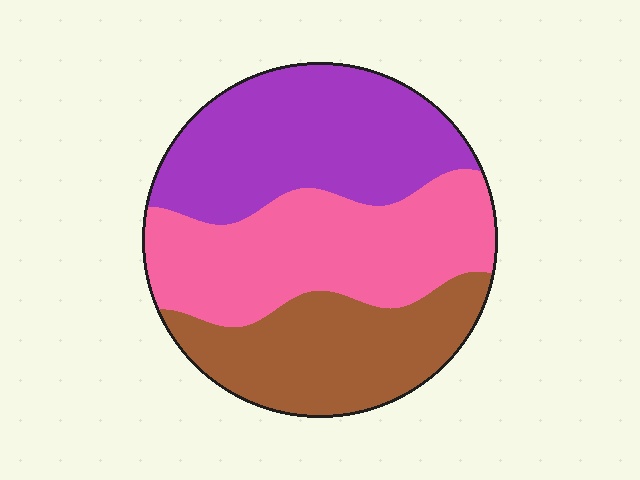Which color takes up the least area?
Brown, at roughly 30%.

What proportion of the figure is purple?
Purple covers 35% of the figure.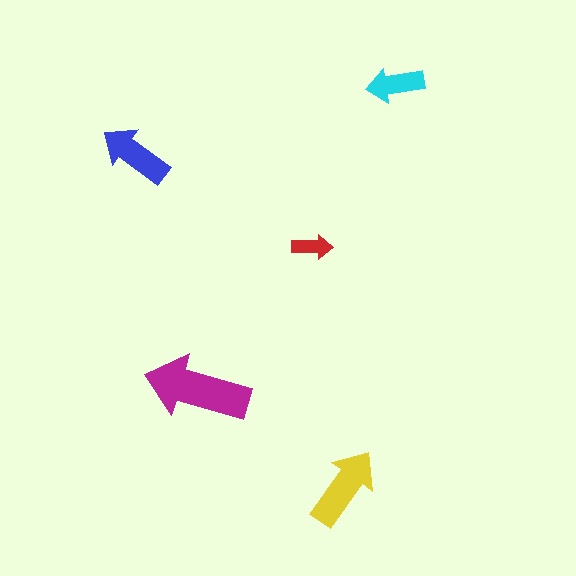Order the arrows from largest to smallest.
the magenta one, the yellow one, the blue one, the cyan one, the red one.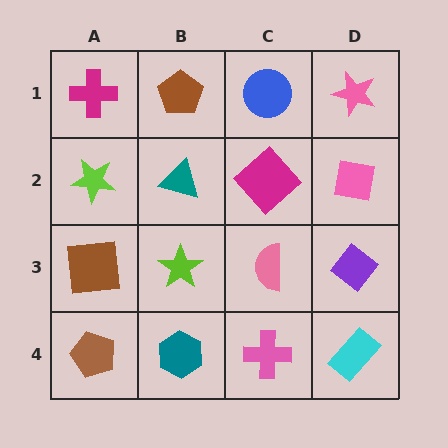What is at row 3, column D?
A purple diamond.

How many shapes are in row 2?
4 shapes.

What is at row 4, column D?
A cyan rectangle.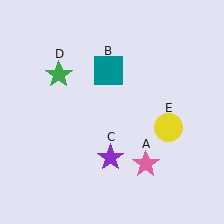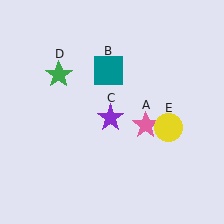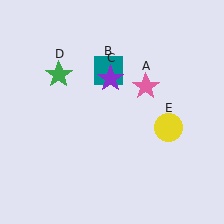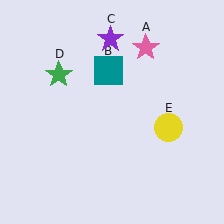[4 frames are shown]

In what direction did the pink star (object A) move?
The pink star (object A) moved up.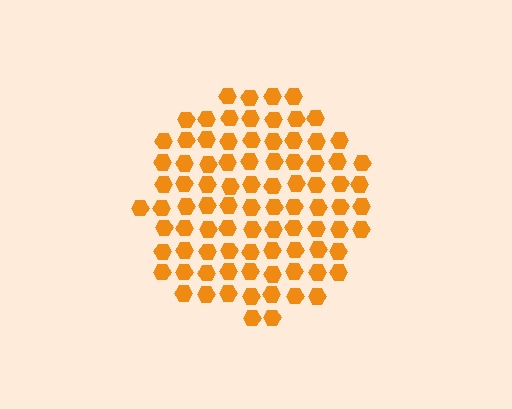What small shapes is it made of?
It is made of small hexagons.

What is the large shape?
The large shape is a circle.